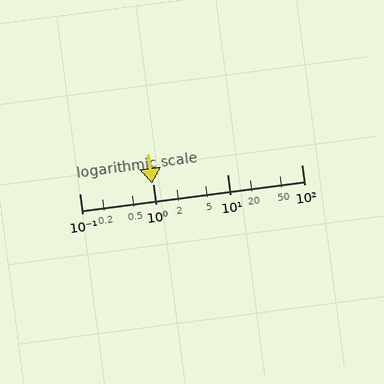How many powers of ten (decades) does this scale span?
The scale spans 3 decades, from 0.1 to 100.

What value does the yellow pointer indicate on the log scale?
The pointer indicates approximately 0.95.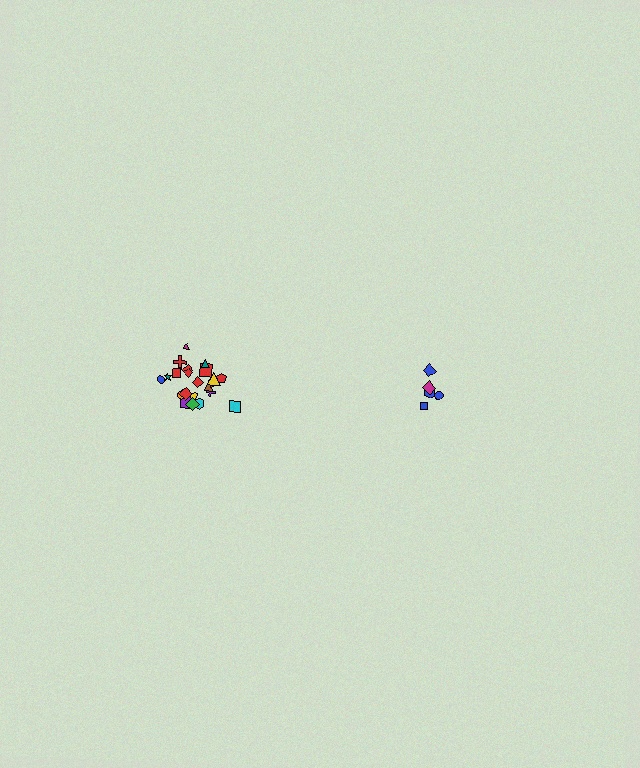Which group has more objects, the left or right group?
The left group.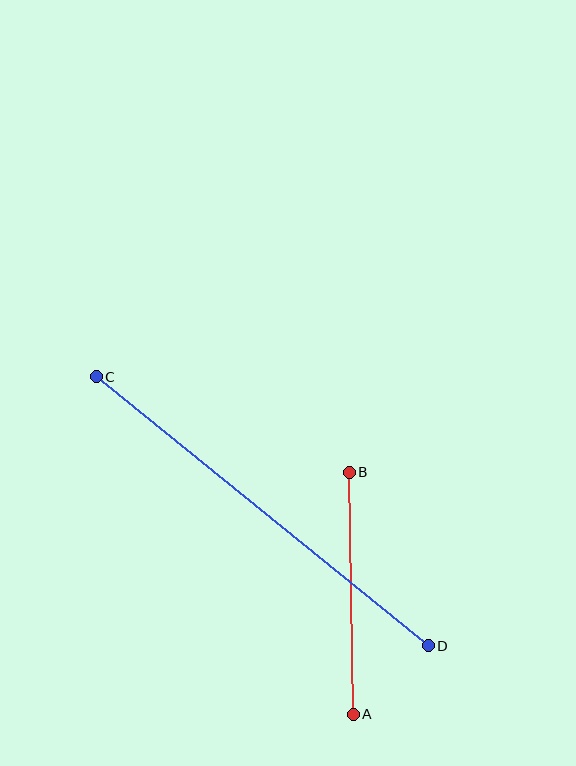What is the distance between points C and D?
The distance is approximately 427 pixels.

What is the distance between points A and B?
The distance is approximately 242 pixels.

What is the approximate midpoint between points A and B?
The midpoint is at approximately (351, 593) pixels.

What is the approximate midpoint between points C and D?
The midpoint is at approximately (262, 511) pixels.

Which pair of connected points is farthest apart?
Points C and D are farthest apart.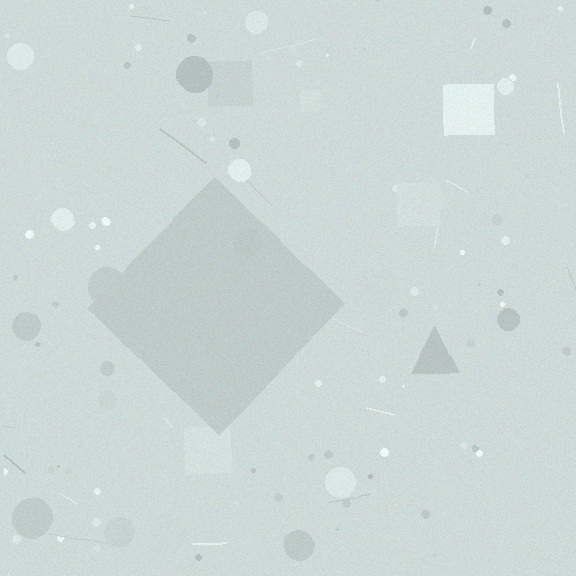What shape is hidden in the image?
A diamond is hidden in the image.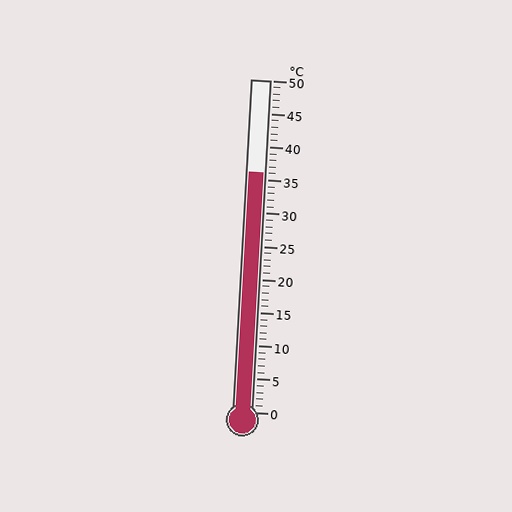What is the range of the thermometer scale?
The thermometer scale ranges from 0°C to 50°C.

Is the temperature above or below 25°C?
The temperature is above 25°C.